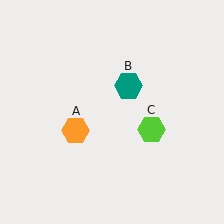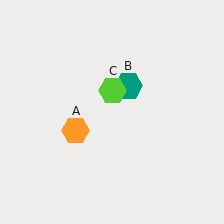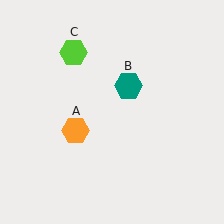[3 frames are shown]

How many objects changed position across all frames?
1 object changed position: lime hexagon (object C).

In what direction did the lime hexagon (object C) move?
The lime hexagon (object C) moved up and to the left.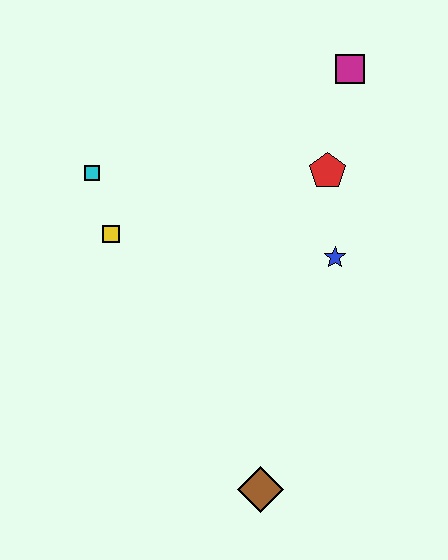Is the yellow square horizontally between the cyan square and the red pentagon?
Yes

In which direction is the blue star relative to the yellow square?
The blue star is to the right of the yellow square.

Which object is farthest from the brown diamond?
The magenta square is farthest from the brown diamond.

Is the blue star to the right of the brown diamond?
Yes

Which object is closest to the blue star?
The red pentagon is closest to the blue star.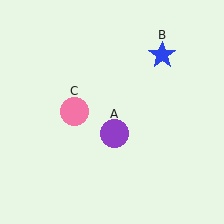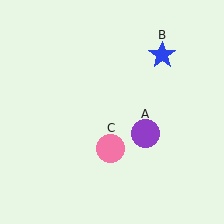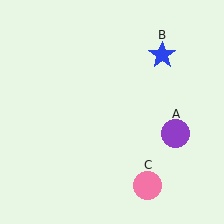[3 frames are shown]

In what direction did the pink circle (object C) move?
The pink circle (object C) moved down and to the right.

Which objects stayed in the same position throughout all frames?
Blue star (object B) remained stationary.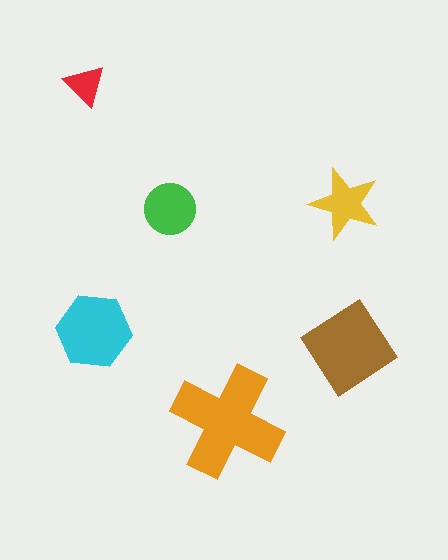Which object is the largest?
The orange cross.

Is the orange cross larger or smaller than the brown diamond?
Larger.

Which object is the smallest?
The red triangle.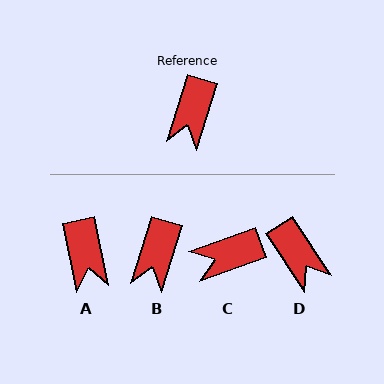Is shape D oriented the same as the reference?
No, it is off by about 50 degrees.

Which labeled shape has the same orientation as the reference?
B.